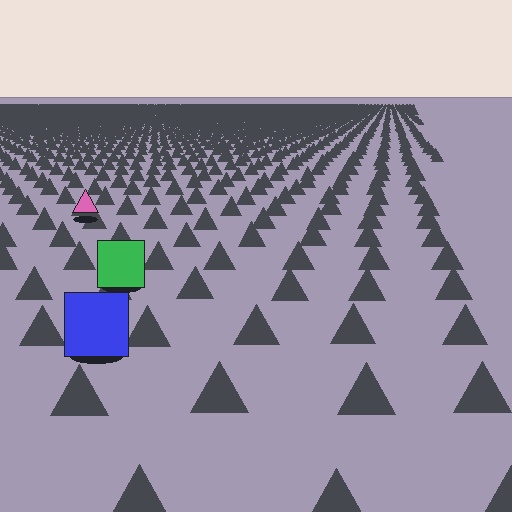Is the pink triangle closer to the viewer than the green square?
No. The green square is closer — you can tell from the texture gradient: the ground texture is coarser near it.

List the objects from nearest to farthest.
From nearest to farthest: the blue square, the green square, the pink triangle.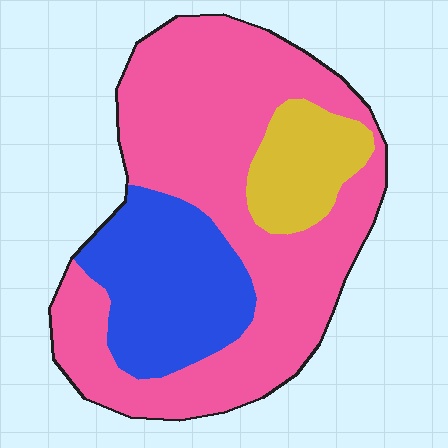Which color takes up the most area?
Pink, at roughly 65%.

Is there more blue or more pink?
Pink.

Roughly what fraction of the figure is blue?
Blue covers roughly 25% of the figure.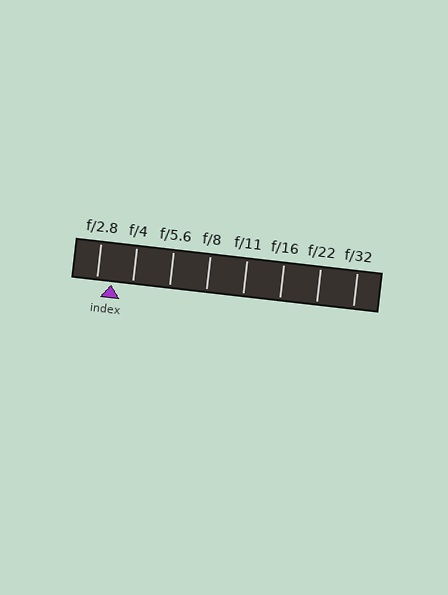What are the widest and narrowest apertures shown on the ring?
The widest aperture shown is f/2.8 and the narrowest is f/32.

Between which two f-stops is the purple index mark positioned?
The index mark is between f/2.8 and f/4.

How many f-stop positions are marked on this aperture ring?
There are 8 f-stop positions marked.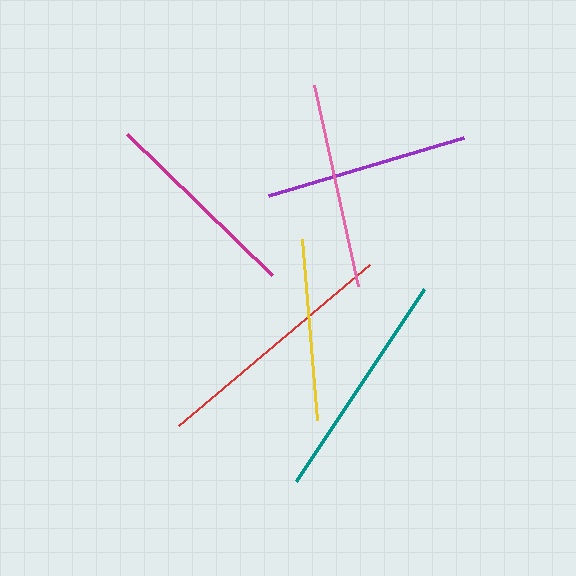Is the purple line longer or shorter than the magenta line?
The purple line is longer than the magenta line.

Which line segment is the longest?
The red line is the longest at approximately 249 pixels.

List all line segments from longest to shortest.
From longest to shortest: red, teal, pink, purple, magenta, yellow.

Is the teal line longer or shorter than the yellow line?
The teal line is longer than the yellow line.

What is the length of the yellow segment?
The yellow segment is approximately 181 pixels long.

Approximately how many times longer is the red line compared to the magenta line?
The red line is approximately 1.2 times the length of the magenta line.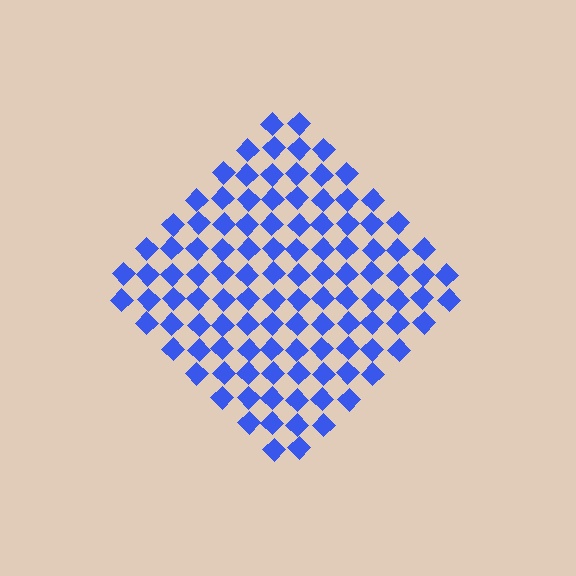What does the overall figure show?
The overall figure shows a diamond.